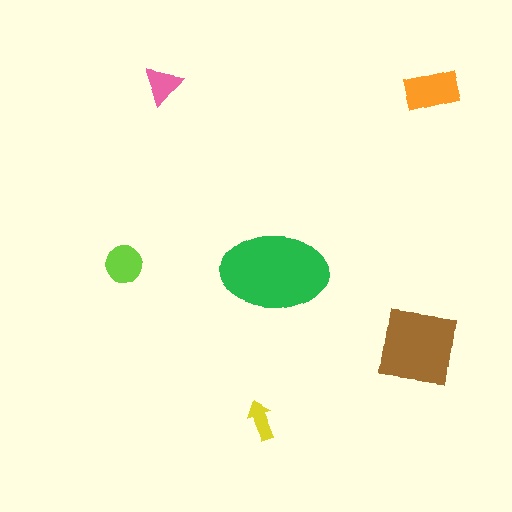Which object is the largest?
The green ellipse.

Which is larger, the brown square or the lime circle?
The brown square.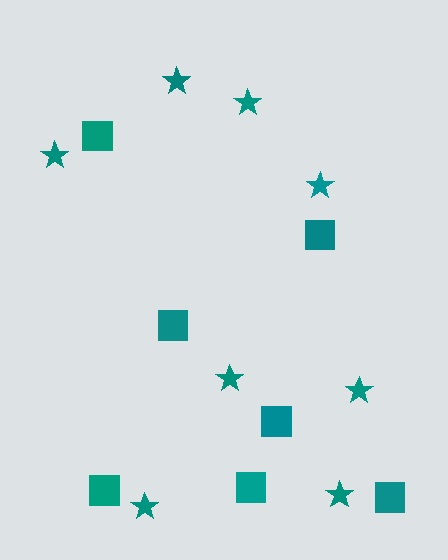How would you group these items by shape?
There are 2 groups: one group of stars (8) and one group of squares (7).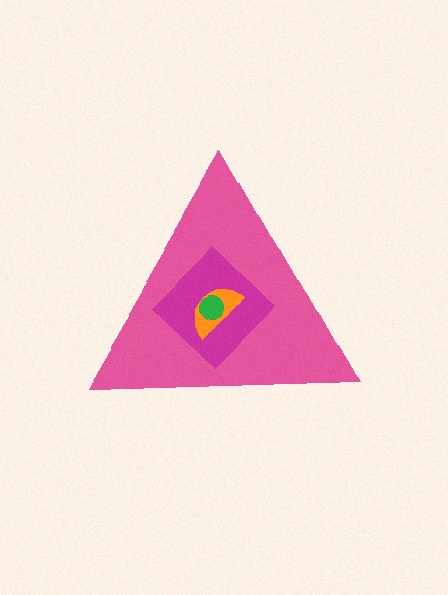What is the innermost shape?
The green circle.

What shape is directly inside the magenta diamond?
The orange semicircle.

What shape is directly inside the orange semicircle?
The green circle.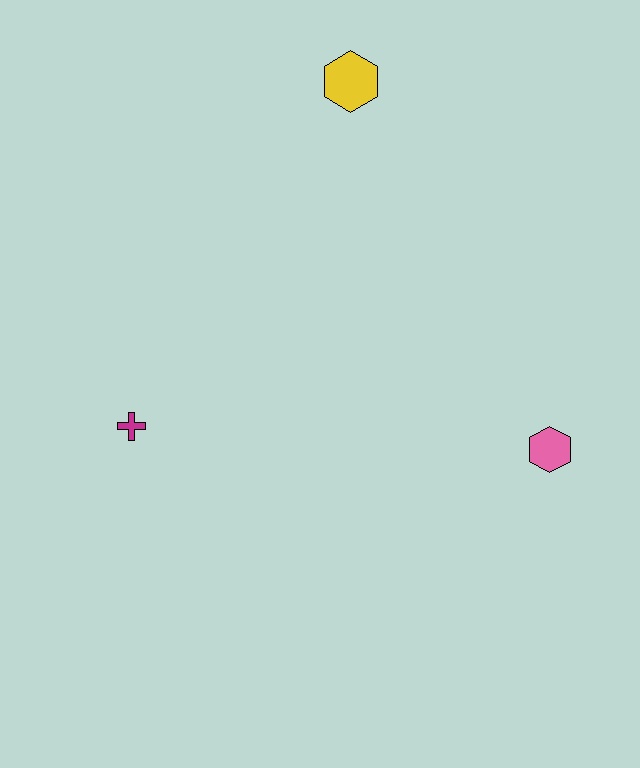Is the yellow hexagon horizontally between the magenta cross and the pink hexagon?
Yes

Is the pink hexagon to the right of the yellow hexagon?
Yes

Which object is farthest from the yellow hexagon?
The pink hexagon is farthest from the yellow hexagon.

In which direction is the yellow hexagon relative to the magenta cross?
The yellow hexagon is above the magenta cross.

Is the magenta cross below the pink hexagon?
No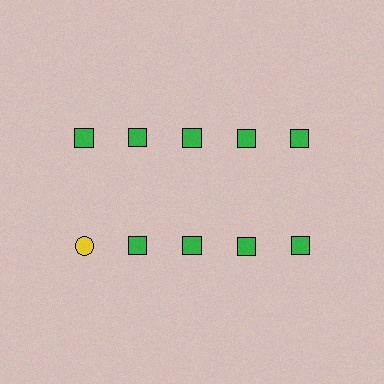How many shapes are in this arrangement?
There are 10 shapes arranged in a grid pattern.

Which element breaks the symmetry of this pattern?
The yellow circle in the second row, leftmost column breaks the symmetry. All other shapes are green squares.